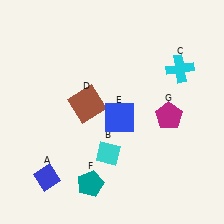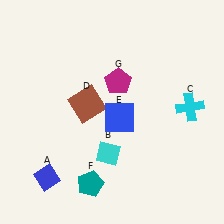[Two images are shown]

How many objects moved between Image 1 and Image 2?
2 objects moved between the two images.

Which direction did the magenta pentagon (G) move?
The magenta pentagon (G) moved left.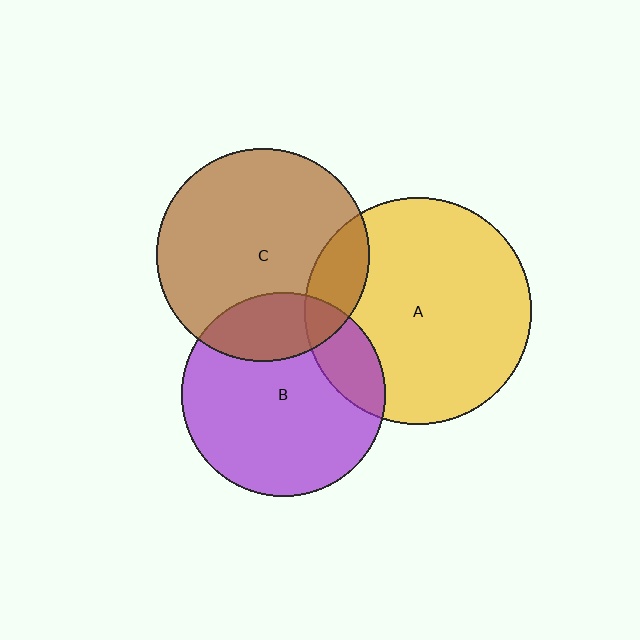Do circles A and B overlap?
Yes.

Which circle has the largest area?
Circle A (yellow).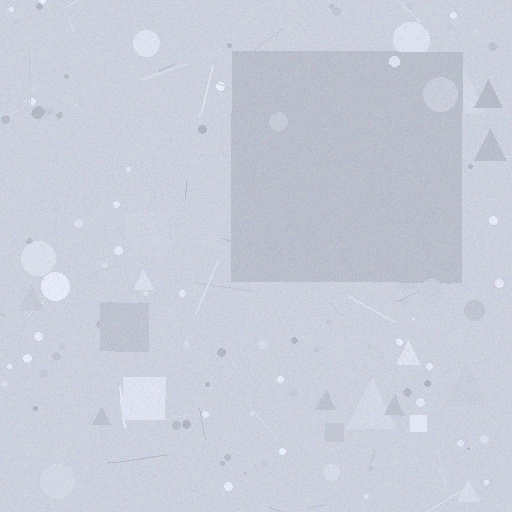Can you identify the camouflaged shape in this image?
The camouflaged shape is a square.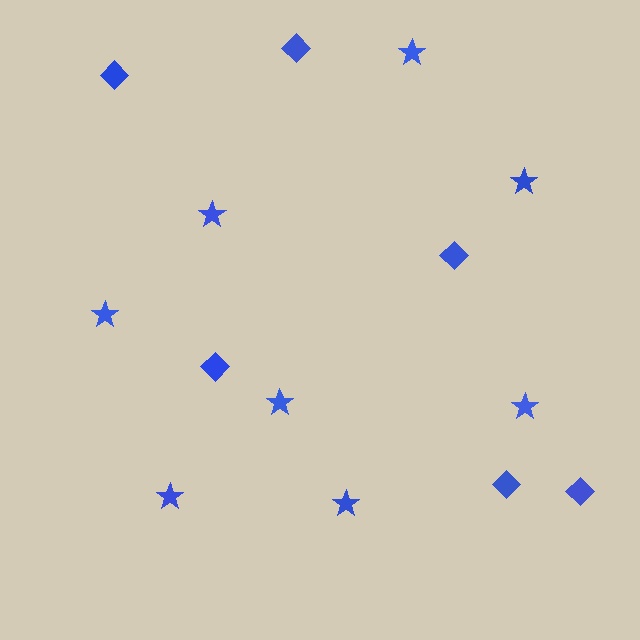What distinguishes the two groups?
There are 2 groups: one group of diamonds (6) and one group of stars (8).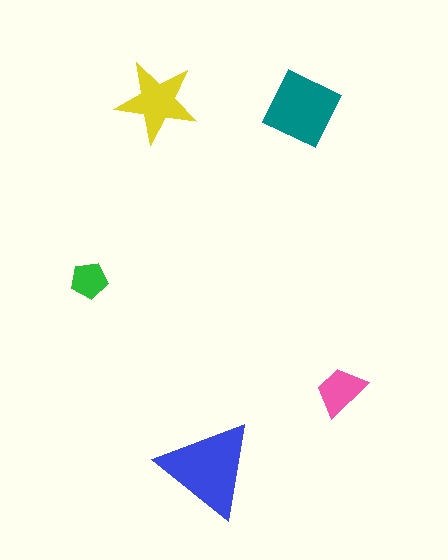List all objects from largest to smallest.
The blue triangle, the teal diamond, the yellow star, the pink trapezoid, the green pentagon.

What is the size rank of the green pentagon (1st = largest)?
5th.